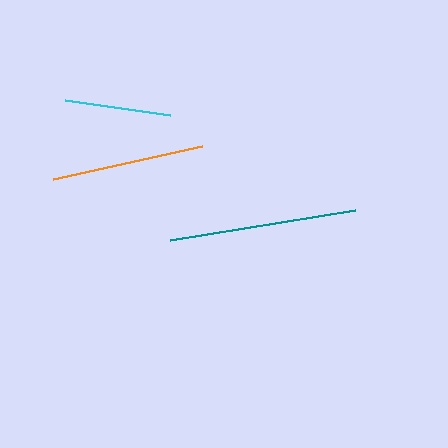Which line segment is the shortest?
The cyan line is the shortest at approximately 106 pixels.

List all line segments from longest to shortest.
From longest to shortest: teal, orange, cyan.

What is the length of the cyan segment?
The cyan segment is approximately 106 pixels long.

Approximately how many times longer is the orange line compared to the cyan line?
The orange line is approximately 1.4 times the length of the cyan line.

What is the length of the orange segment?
The orange segment is approximately 153 pixels long.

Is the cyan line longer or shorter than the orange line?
The orange line is longer than the cyan line.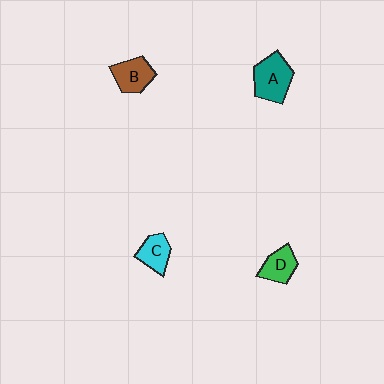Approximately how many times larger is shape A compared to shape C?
Approximately 1.5 times.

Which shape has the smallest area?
Shape C (cyan).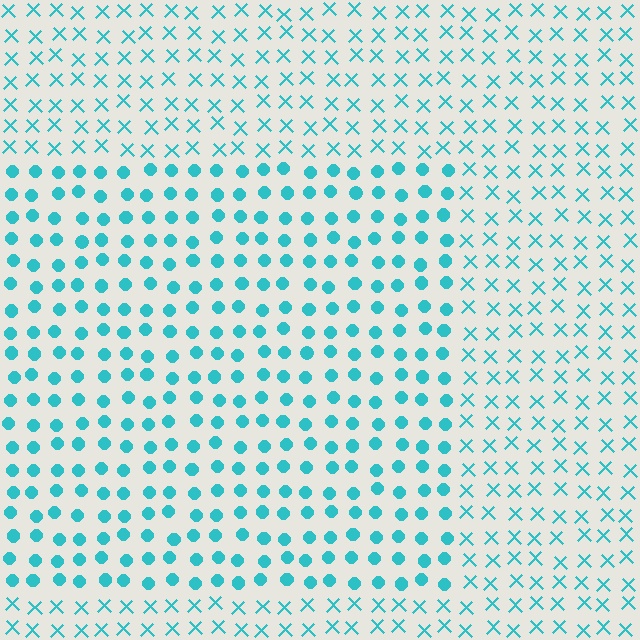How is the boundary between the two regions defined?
The boundary is defined by a change in element shape: circles inside vs. X marks outside. All elements share the same color and spacing.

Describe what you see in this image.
The image is filled with small cyan elements arranged in a uniform grid. A rectangle-shaped region contains circles, while the surrounding area contains X marks. The boundary is defined purely by the change in element shape.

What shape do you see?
I see a rectangle.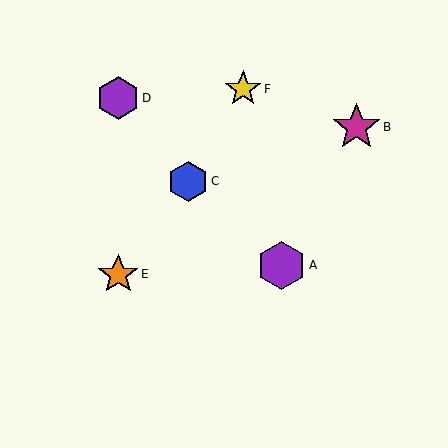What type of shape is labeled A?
Shape A is a purple hexagon.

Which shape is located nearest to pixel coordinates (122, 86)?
The purple hexagon (labeled D) at (118, 98) is nearest to that location.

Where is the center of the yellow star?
The center of the yellow star is at (243, 89).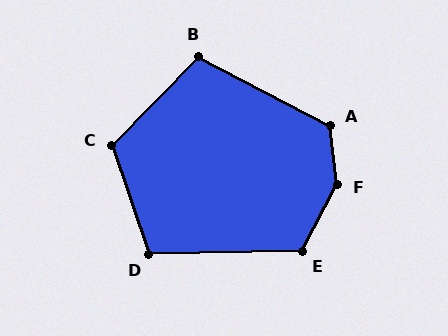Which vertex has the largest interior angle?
F, at approximately 146 degrees.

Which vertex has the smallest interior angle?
B, at approximately 107 degrees.